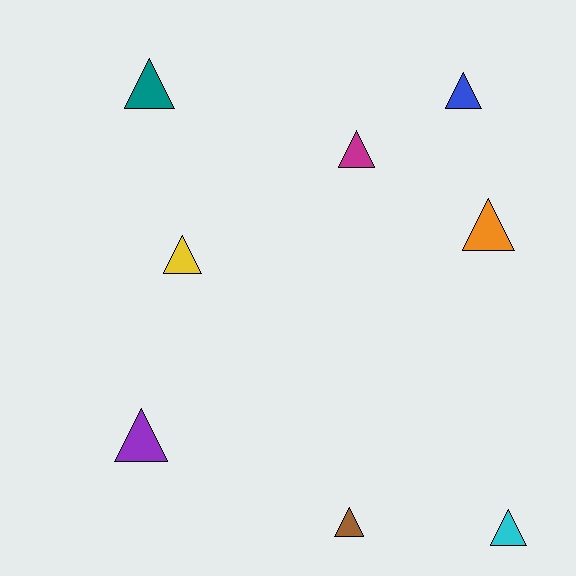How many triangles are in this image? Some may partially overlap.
There are 8 triangles.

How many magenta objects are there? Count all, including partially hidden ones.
There is 1 magenta object.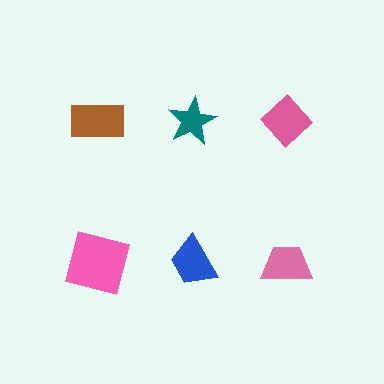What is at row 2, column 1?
A pink square.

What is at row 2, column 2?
A blue trapezoid.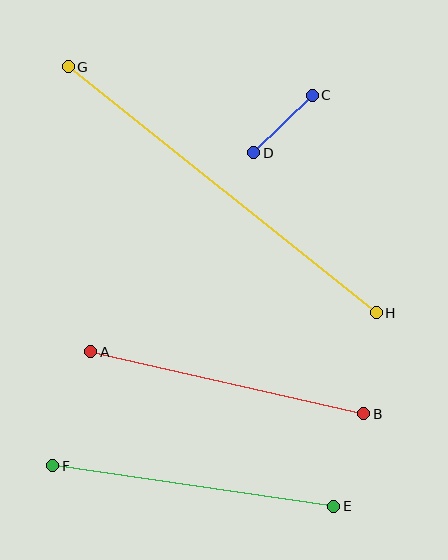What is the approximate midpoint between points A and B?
The midpoint is at approximately (227, 383) pixels.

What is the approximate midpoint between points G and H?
The midpoint is at approximately (222, 190) pixels.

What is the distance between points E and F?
The distance is approximately 284 pixels.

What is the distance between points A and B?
The distance is approximately 280 pixels.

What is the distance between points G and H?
The distance is approximately 394 pixels.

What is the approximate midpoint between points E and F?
The midpoint is at approximately (193, 486) pixels.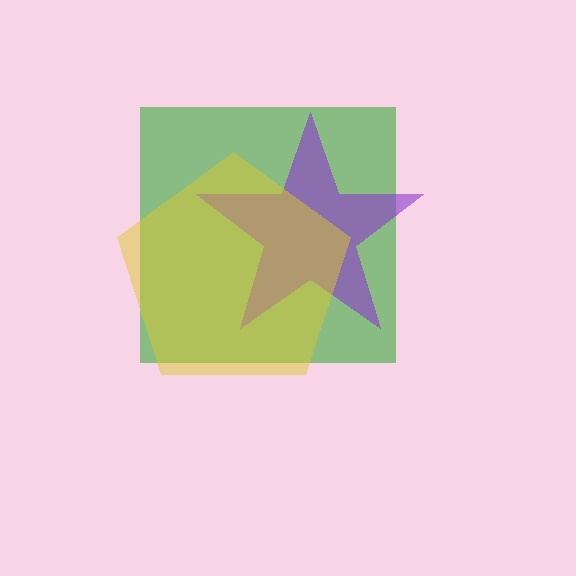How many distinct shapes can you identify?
There are 3 distinct shapes: a green square, a purple star, a yellow pentagon.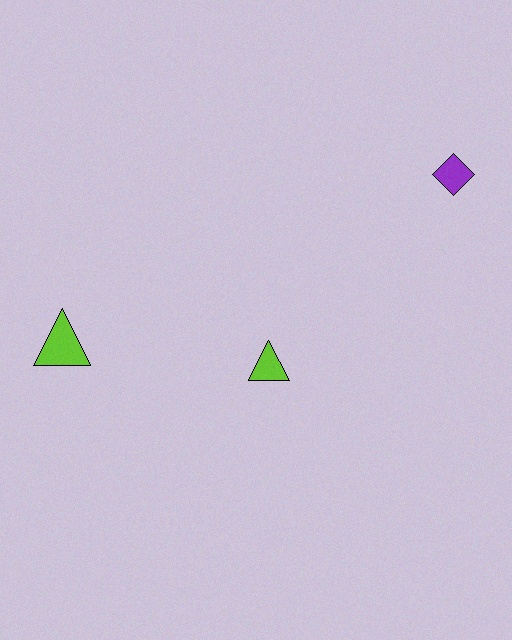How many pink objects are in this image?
There are no pink objects.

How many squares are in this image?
There are no squares.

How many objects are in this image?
There are 3 objects.